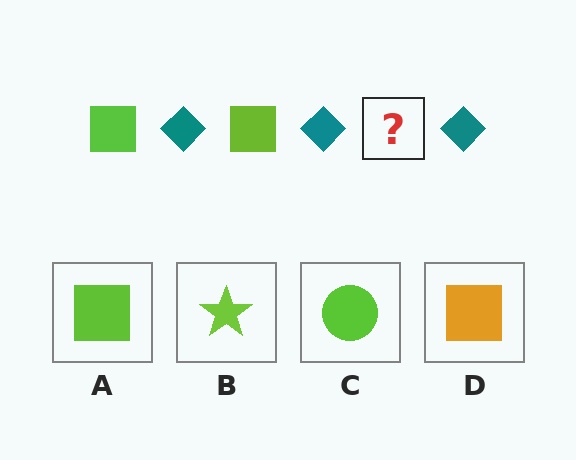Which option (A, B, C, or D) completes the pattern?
A.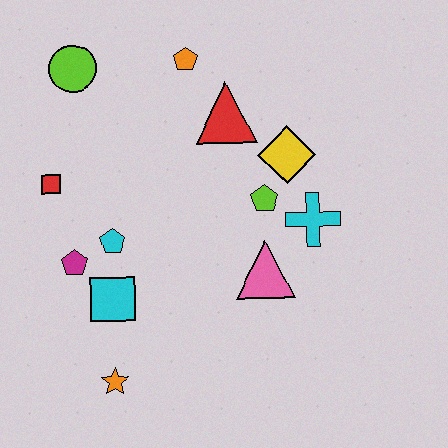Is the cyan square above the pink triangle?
No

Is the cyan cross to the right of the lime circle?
Yes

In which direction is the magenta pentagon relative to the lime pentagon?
The magenta pentagon is to the left of the lime pentagon.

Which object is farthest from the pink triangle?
The lime circle is farthest from the pink triangle.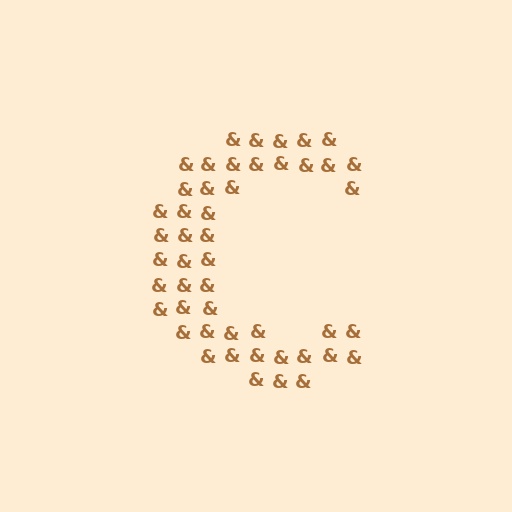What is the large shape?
The large shape is the letter C.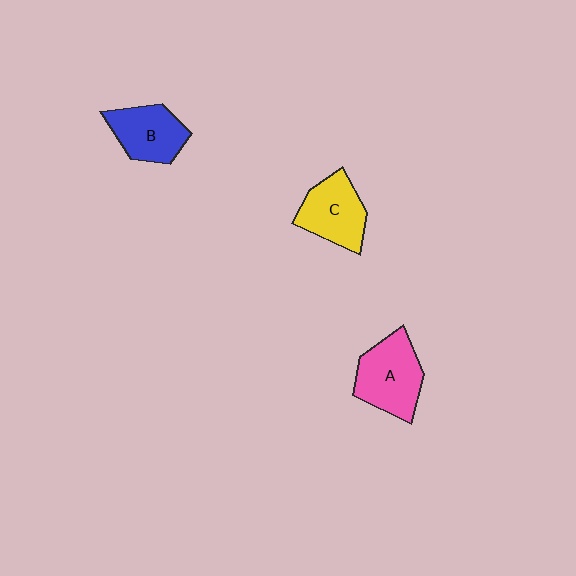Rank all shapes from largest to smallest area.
From largest to smallest: A (pink), C (yellow), B (blue).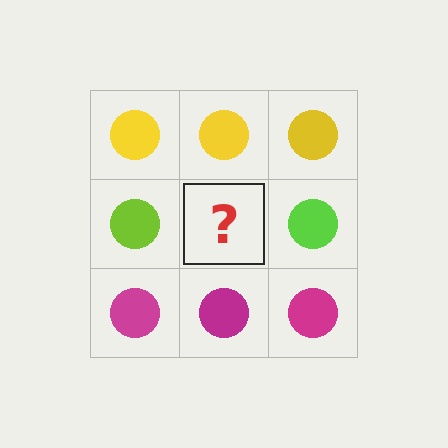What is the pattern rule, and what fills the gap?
The rule is that each row has a consistent color. The gap should be filled with a lime circle.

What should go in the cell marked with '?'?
The missing cell should contain a lime circle.